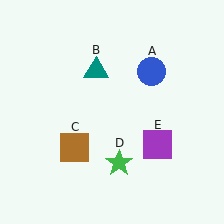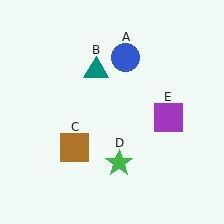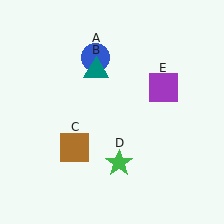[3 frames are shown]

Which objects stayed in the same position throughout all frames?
Teal triangle (object B) and brown square (object C) and green star (object D) remained stationary.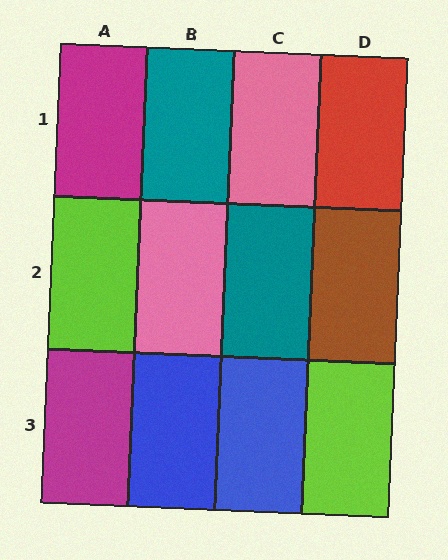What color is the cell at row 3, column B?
Blue.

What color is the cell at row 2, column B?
Pink.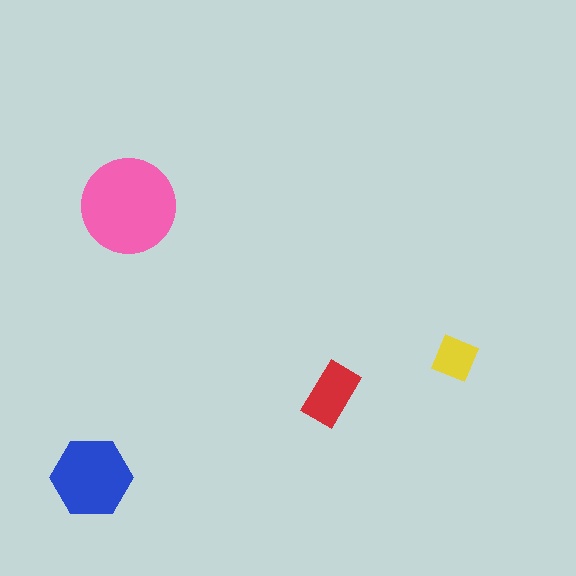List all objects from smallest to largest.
The yellow diamond, the red rectangle, the blue hexagon, the pink circle.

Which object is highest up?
The pink circle is topmost.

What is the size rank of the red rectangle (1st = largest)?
3rd.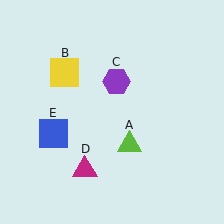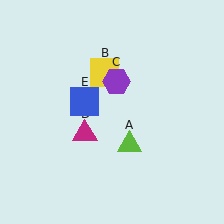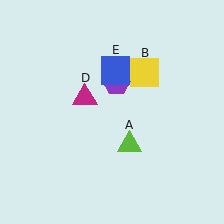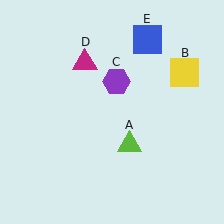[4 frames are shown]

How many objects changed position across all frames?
3 objects changed position: yellow square (object B), magenta triangle (object D), blue square (object E).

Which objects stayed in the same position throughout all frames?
Lime triangle (object A) and purple hexagon (object C) remained stationary.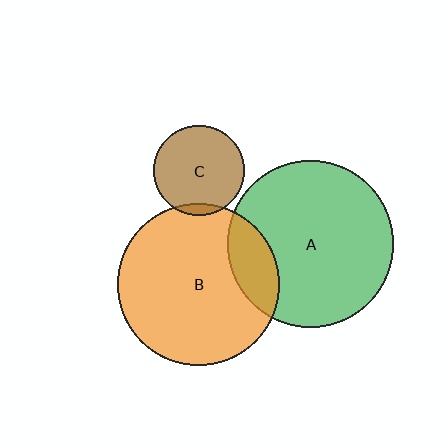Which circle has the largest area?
Circle A (green).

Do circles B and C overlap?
Yes.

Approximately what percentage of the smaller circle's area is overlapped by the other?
Approximately 5%.